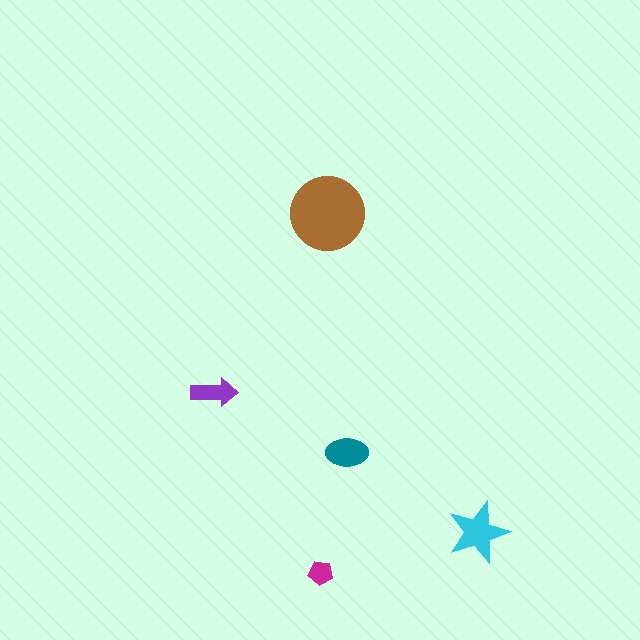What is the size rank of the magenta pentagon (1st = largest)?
5th.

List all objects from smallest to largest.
The magenta pentagon, the purple arrow, the teal ellipse, the cyan star, the brown circle.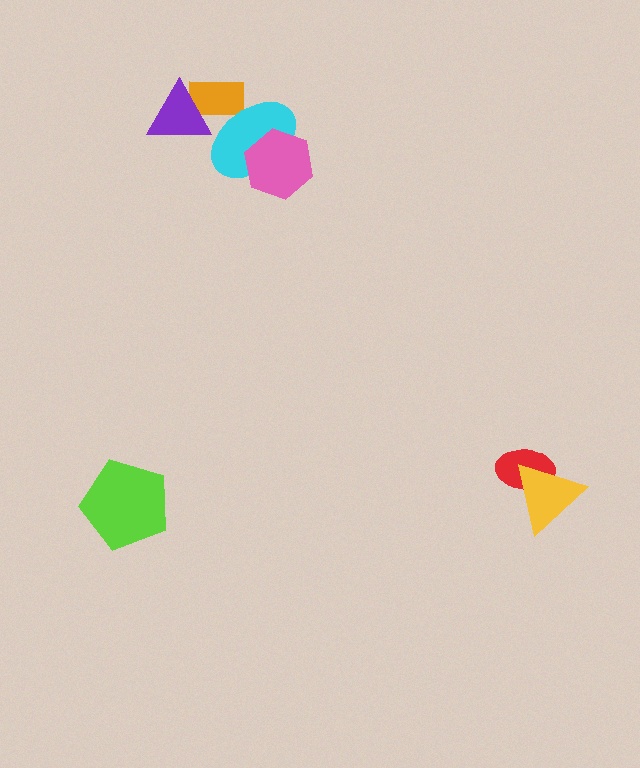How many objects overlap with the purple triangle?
1 object overlaps with the purple triangle.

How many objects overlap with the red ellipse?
1 object overlaps with the red ellipse.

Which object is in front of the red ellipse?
The yellow triangle is in front of the red ellipse.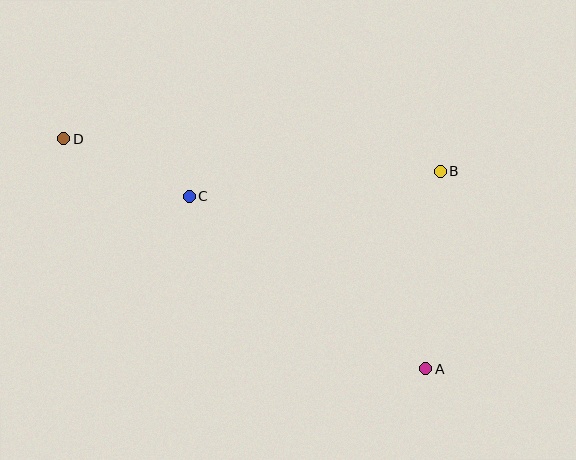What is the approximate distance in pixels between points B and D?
The distance between B and D is approximately 378 pixels.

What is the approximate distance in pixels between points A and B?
The distance between A and B is approximately 198 pixels.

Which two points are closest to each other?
Points C and D are closest to each other.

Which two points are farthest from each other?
Points A and D are farthest from each other.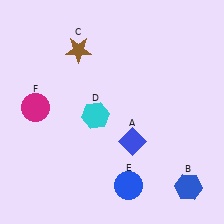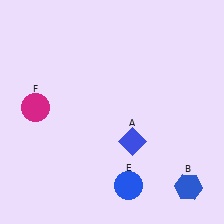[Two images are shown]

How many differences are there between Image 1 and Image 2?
There are 2 differences between the two images.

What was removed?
The cyan hexagon (D), the brown star (C) were removed in Image 2.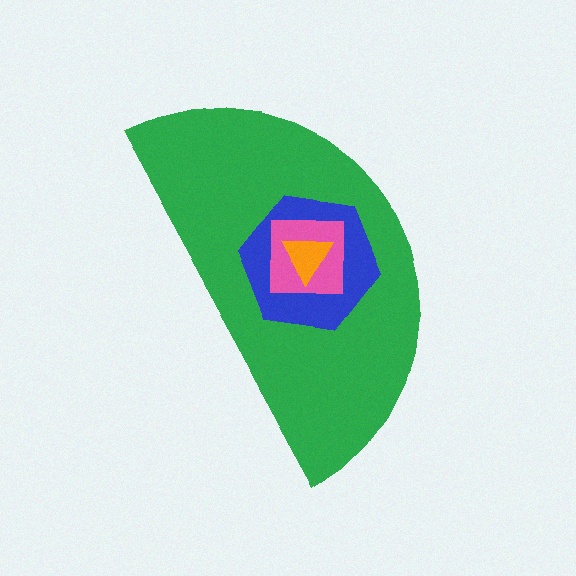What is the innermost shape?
The orange triangle.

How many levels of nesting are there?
4.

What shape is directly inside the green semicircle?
The blue hexagon.